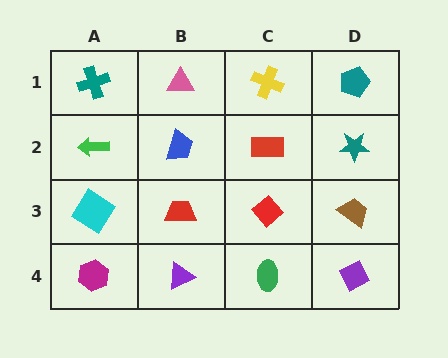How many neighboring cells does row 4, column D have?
2.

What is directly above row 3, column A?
A green arrow.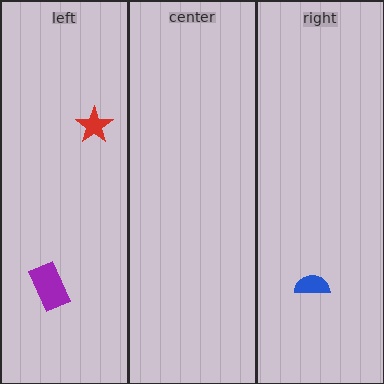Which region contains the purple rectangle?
The left region.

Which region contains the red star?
The left region.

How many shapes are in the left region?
2.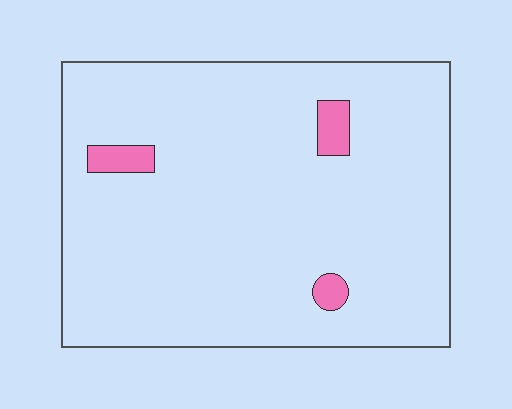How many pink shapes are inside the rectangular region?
3.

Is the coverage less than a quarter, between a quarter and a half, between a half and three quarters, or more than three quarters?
Less than a quarter.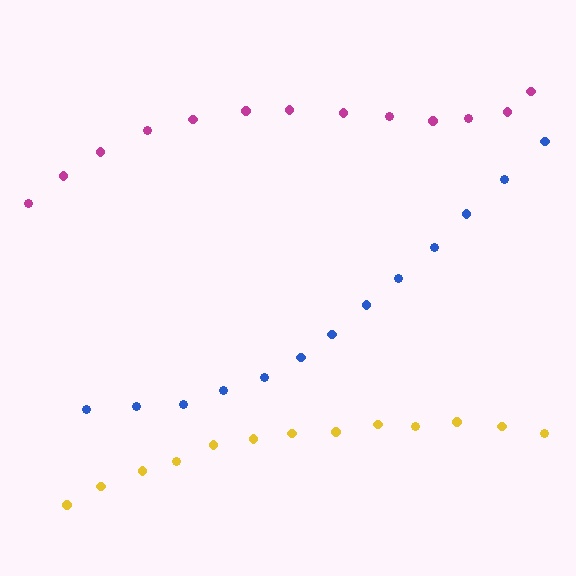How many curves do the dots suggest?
There are 3 distinct paths.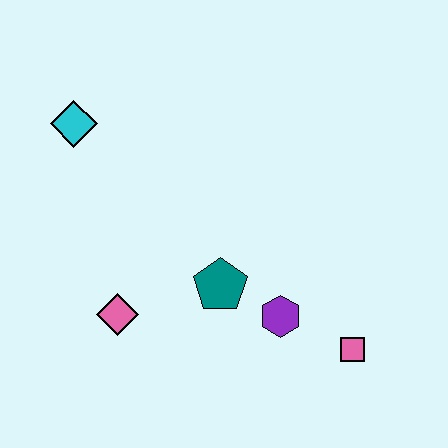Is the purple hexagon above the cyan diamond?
No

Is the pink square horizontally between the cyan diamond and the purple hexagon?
No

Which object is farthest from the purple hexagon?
The cyan diamond is farthest from the purple hexagon.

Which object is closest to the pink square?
The purple hexagon is closest to the pink square.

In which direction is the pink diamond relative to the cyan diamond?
The pink diamond is below the cyan diamond.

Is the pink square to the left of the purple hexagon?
No